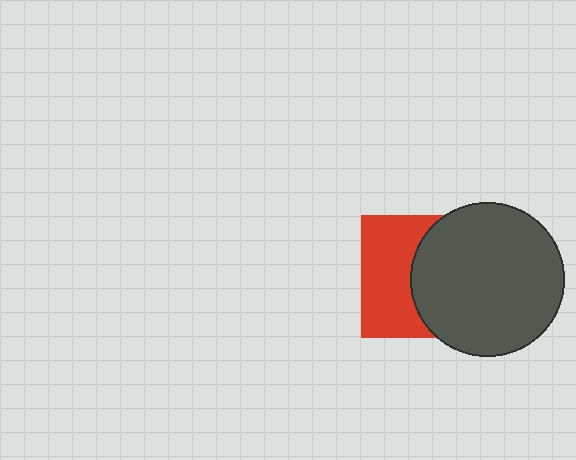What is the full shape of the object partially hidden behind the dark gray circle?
The partially hidden object is a red square.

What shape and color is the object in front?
The object in front is a dark gray circle.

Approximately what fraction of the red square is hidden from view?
Roughly 53% of the red square is hidden behind the dark gray circle.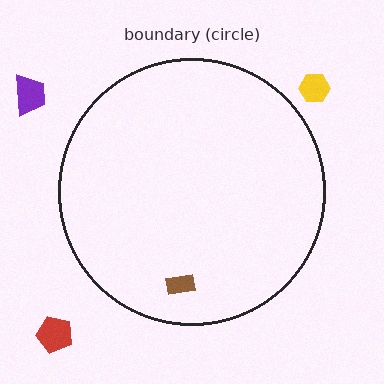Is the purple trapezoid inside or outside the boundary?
Outside.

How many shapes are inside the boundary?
1 inside, 3 outside.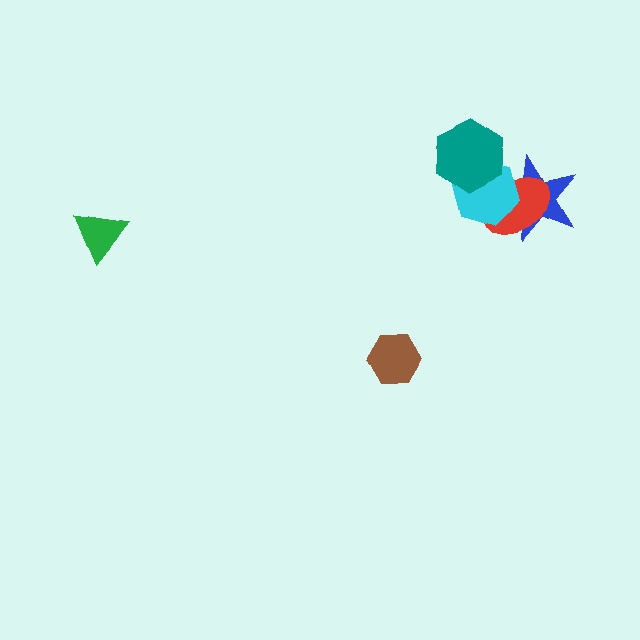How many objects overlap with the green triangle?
0 objects overlap with the green triangle.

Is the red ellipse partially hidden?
Yes, it is partially covered by another shape.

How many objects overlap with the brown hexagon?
0 objects overlap with the brown hexagon.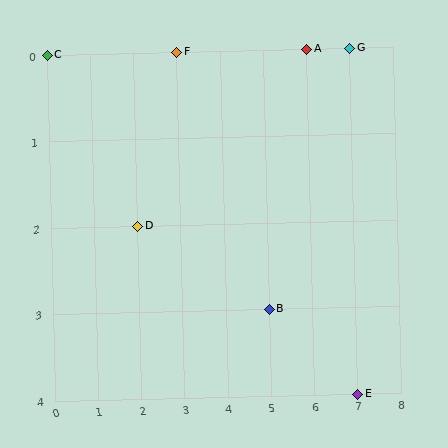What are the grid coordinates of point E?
Point E is at grid coordinates (7, 4).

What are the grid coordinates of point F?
Point F is at grid coordinates (3, 0).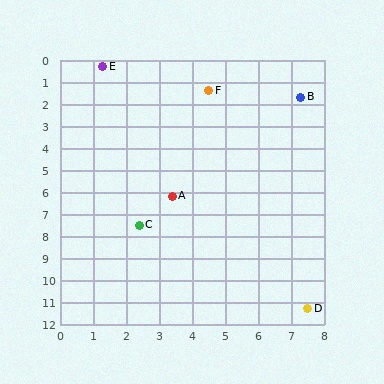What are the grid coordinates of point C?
Point C is at approximately (2.4, 7.5).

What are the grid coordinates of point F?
Point F is at approximately (4.5, 1.4).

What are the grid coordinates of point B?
Point B is at approximately (7.3, 1.7).